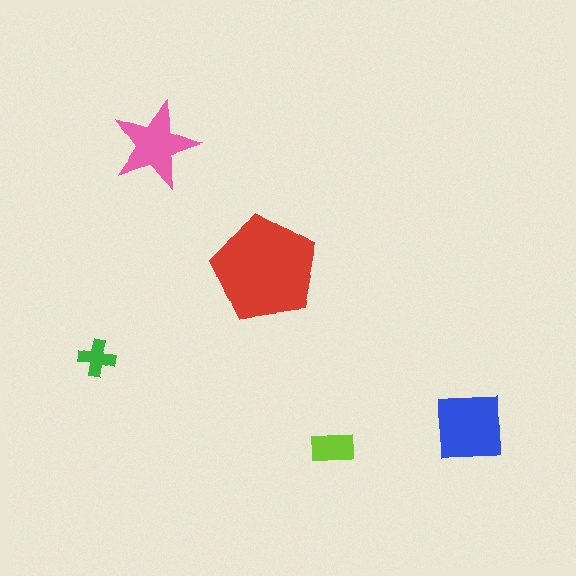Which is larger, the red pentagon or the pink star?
The red pentagon.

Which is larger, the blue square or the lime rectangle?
The blue square.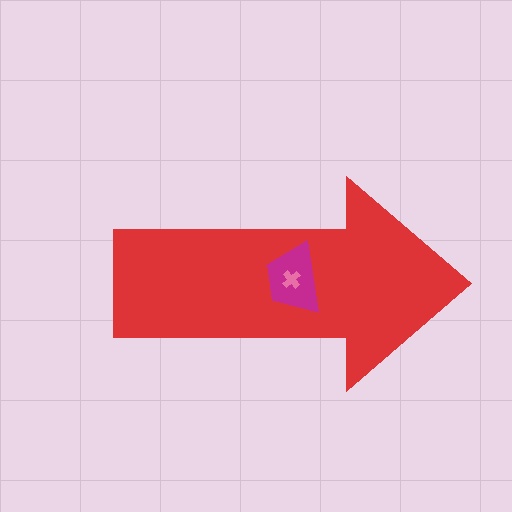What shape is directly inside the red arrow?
The magenta trapezoid.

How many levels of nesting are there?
3.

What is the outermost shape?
The red arrow.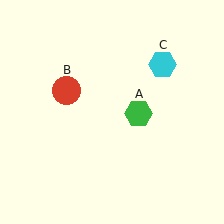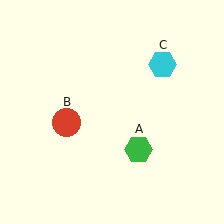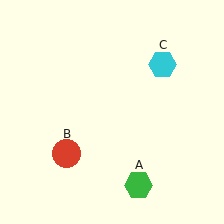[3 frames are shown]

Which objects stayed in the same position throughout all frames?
Cyan hexagon (object C) remained stationary.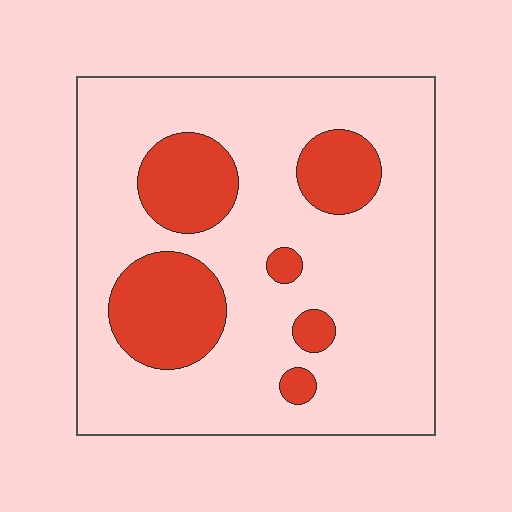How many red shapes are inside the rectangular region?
6.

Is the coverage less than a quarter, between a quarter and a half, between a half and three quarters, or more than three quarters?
Less than a quarter.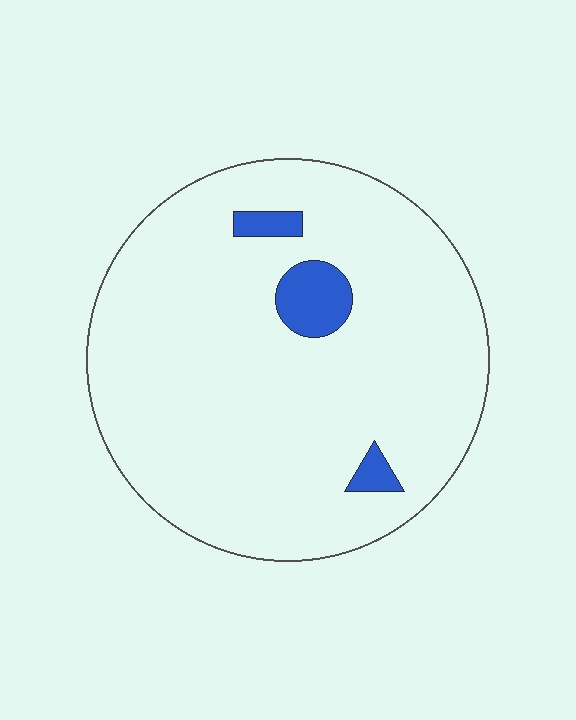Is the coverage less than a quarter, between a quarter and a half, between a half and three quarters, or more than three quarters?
Less than a quarter.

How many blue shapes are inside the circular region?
3.